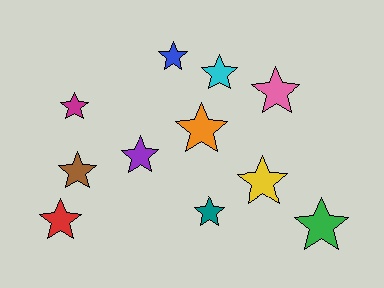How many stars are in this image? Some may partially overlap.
There are 11 stars.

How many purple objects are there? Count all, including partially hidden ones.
There is 1 purple object.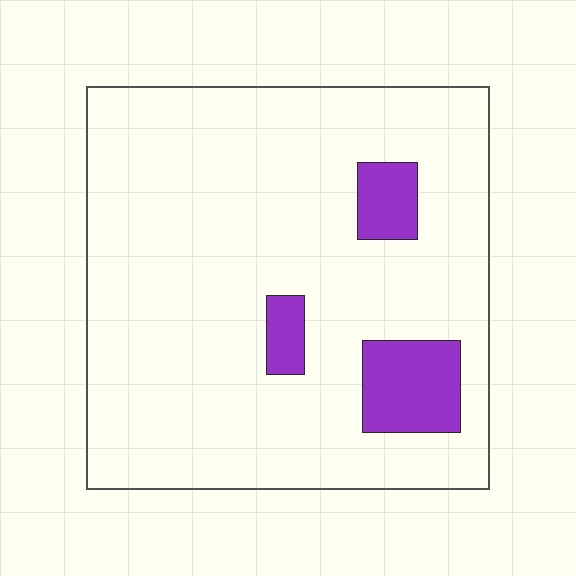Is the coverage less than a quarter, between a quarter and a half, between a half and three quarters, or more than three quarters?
Less than a quarter.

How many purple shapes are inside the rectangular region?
3.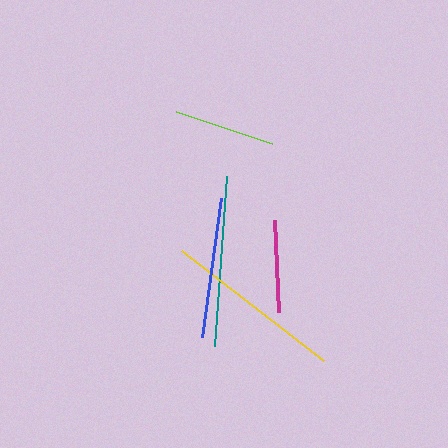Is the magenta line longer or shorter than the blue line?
The blue line is longer than the magenta line.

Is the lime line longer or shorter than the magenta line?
The lime line is longer than the magenta line.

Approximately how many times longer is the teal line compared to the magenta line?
The teal line is approximately 1.8 times the length of the magenta line.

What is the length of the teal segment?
The teal segment is approximately 170 pixels long.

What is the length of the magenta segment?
The magenta segment is approximately 93 pixels long.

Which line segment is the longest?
The yellow line is the longest at approximately 180 pixels.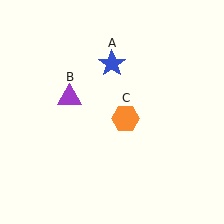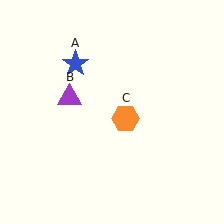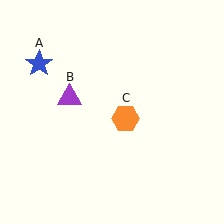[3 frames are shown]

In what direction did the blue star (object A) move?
The blue star (object A) moved left.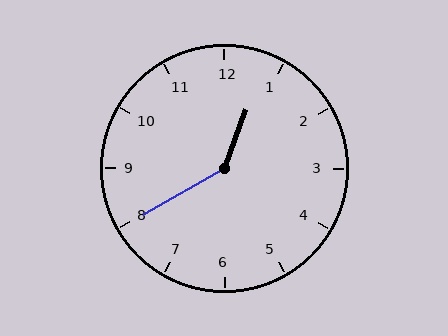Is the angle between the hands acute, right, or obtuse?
It is obtuse.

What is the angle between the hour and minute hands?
Approximately 140 degrees.